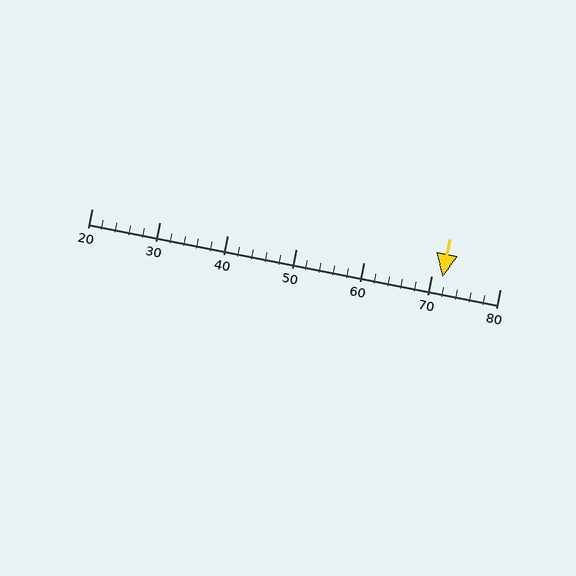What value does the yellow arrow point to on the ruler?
The yellow arrow points to approximately 72.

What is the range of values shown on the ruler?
The ruler shows values from 20 to 80.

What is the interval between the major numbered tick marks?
The major tick marks are spaced 10 units apart.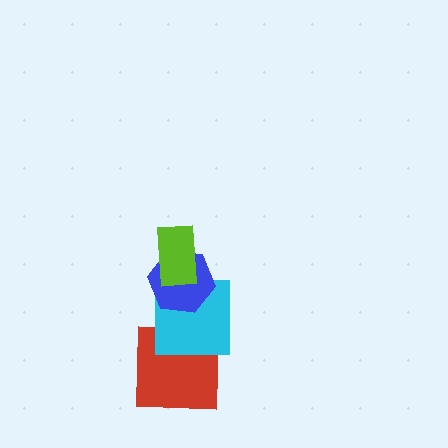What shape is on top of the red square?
The cyan square is on top of the red square.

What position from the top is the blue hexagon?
The blue hexagon is 2nd from the top.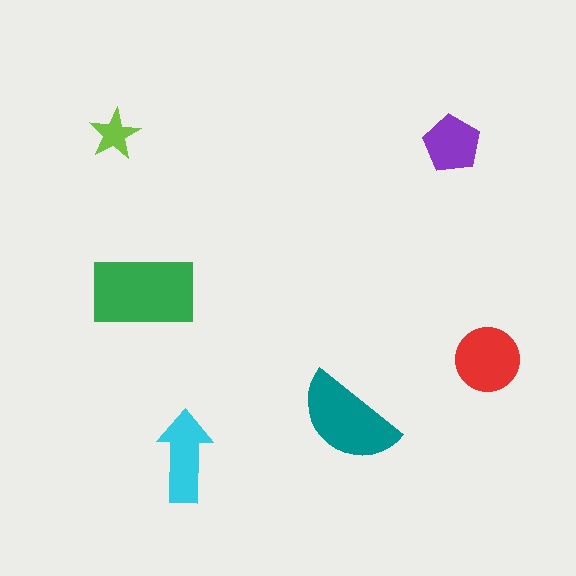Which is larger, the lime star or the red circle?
The red circle.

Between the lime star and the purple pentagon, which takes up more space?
The purple pentagon.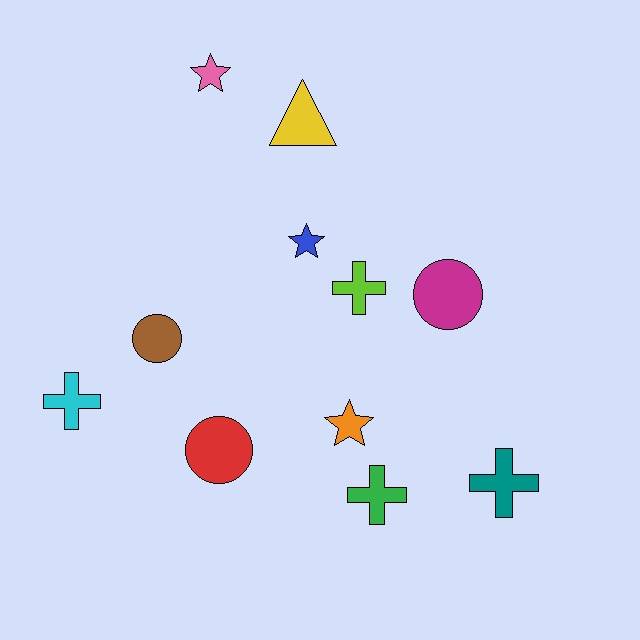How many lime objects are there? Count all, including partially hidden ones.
There is 1 lime object.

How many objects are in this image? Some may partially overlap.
There are 11 objects.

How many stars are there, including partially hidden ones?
There are 3 stars.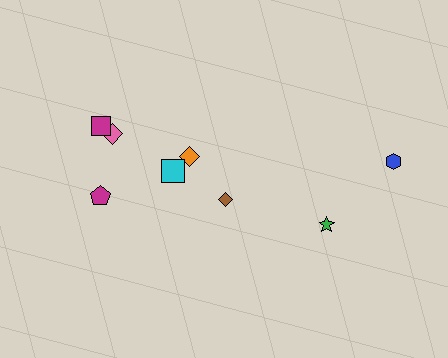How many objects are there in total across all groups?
There are 8 objects.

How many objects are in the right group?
There are 3 objects.